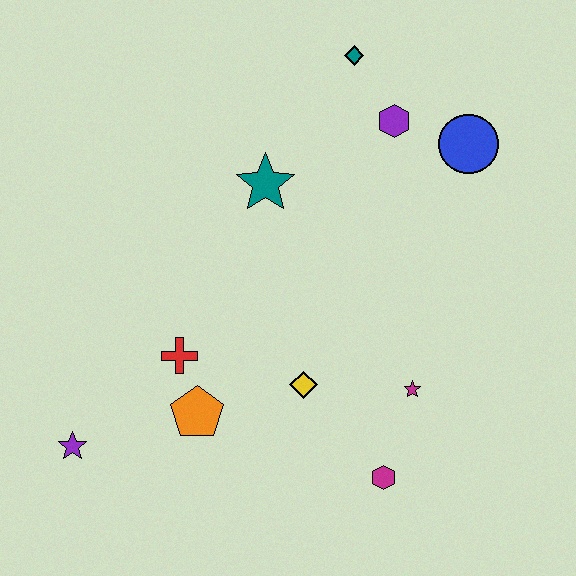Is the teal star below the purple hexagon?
Yes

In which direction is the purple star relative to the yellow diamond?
The purple star is to the left of the yellow diamond.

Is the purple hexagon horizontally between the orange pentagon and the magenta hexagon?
No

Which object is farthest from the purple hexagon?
The purple star is farthest from the purple hexagon.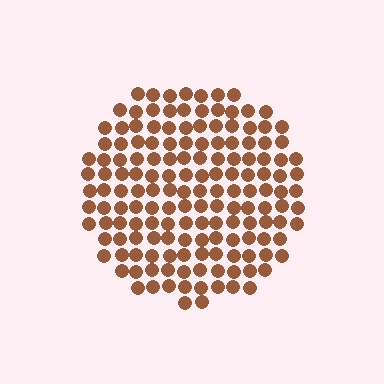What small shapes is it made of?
It is made of small circles.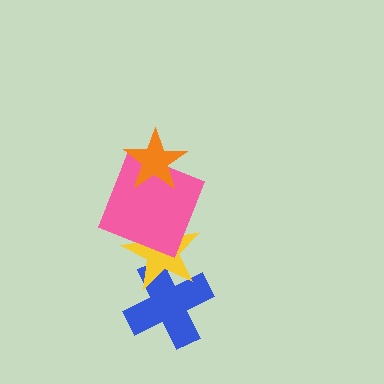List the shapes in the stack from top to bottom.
From top to bottom: the orange star, the pink square, the yellow star, the blue cross.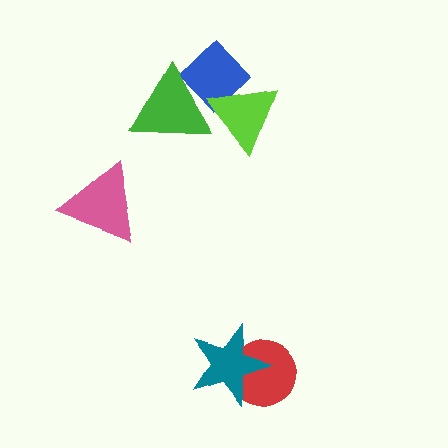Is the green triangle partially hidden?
Yes, it is partially covered by another shape.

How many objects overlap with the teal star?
1 object overlaps with the teal star.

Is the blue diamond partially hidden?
Yes, it is partially covered by another shape.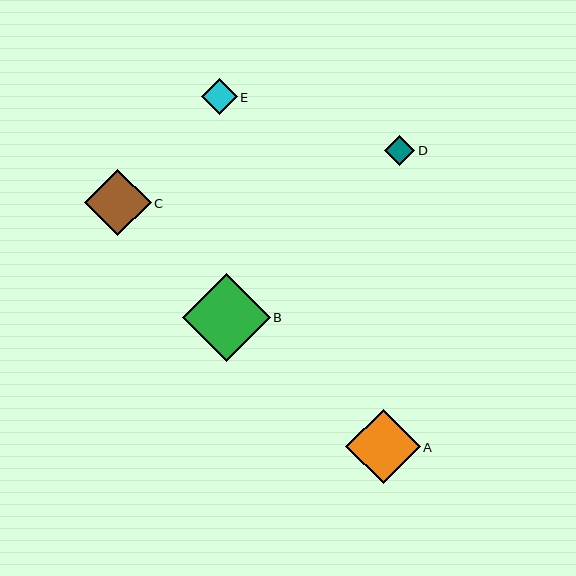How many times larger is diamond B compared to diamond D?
Diamond B is approximately 2.9 times the size of diamond D.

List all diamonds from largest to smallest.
From largest to smallest: B, A, C, E, D.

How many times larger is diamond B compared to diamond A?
Diamond B is approximately 1.2 times the size of diamond A.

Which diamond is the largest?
Diamond B is the largest with a size of approximately 88 pixels.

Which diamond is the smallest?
Diamond D is the smallest with a size of approximately 30 pixels.